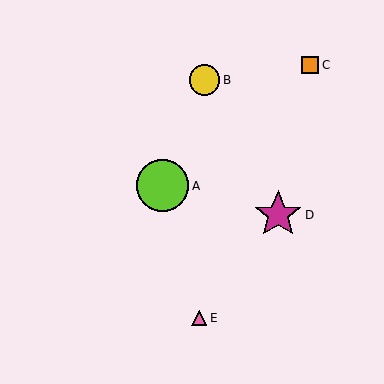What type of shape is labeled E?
Shape E is a pink triangle.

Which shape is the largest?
The lime circle (labeled A) is the largest.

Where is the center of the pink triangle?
The center of the pink triangle is at (199, 318).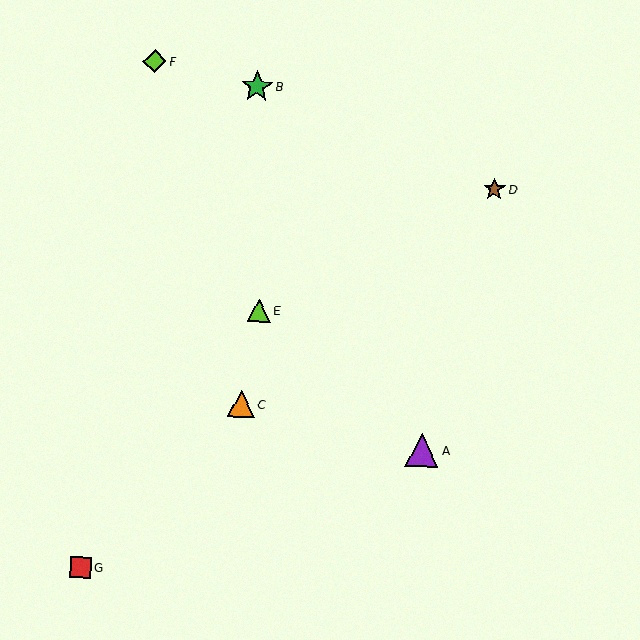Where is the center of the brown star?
The center of the brown star is at (494, 189).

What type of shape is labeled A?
Shape A is a purple triangle.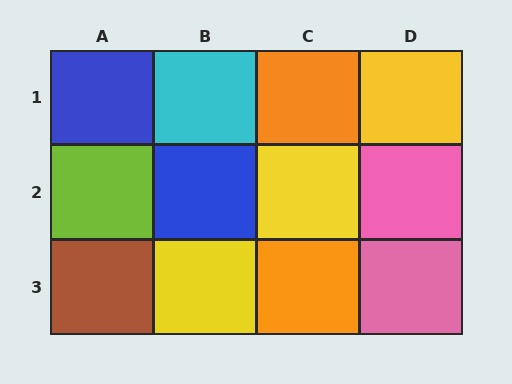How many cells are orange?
2 cells are orange.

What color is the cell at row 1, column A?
Blue.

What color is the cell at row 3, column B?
Yellow.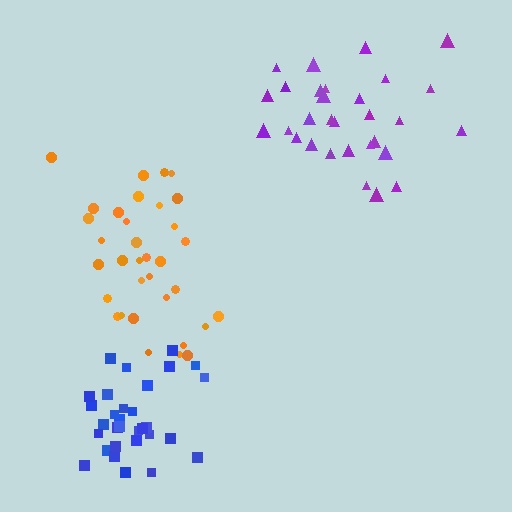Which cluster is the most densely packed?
Blue.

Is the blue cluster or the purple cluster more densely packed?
Blue.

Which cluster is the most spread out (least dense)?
Purple.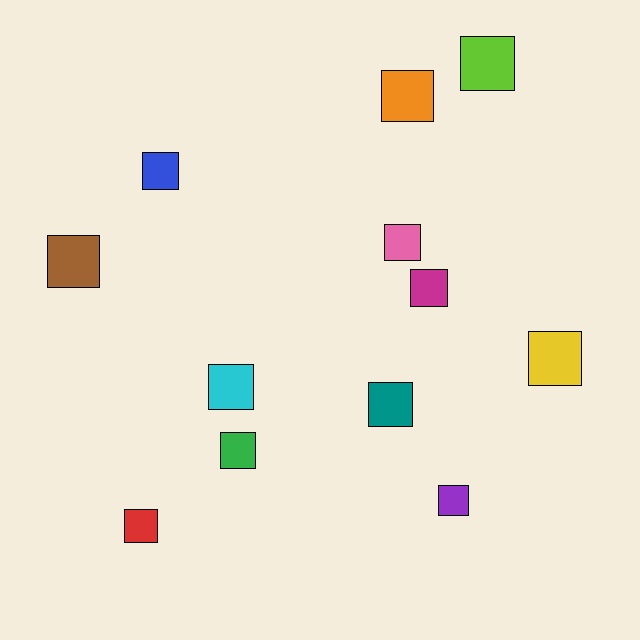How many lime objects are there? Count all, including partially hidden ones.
There is 1 lime object.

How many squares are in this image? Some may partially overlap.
There are 12 squares.